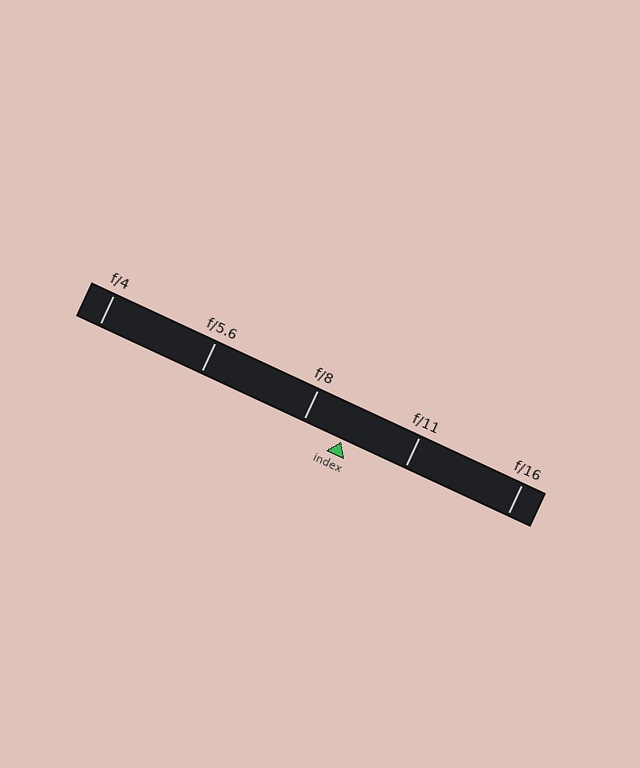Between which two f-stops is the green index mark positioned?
The index mark is between f/8 and f/11.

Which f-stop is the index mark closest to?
The index mark is closest to f/8.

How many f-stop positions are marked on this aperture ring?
There are 5 f-stop positions marked.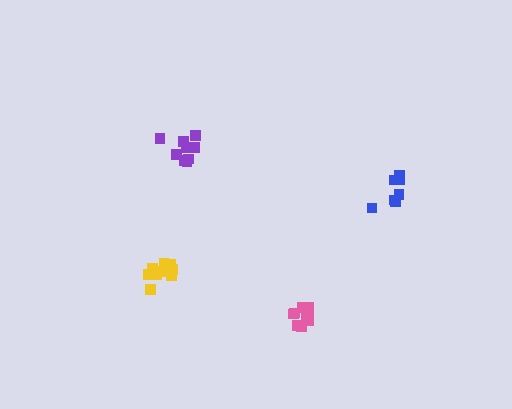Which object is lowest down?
The pink cluster is bottommost.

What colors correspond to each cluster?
The clusters are colored: blue, yellow, purple, pink.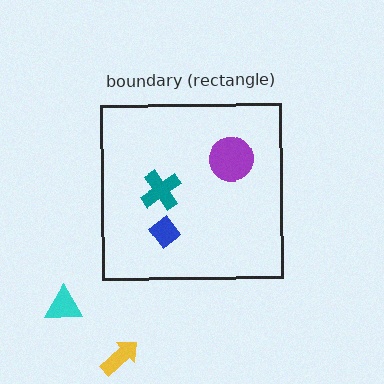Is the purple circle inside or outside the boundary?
Inside.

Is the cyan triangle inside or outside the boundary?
Outside.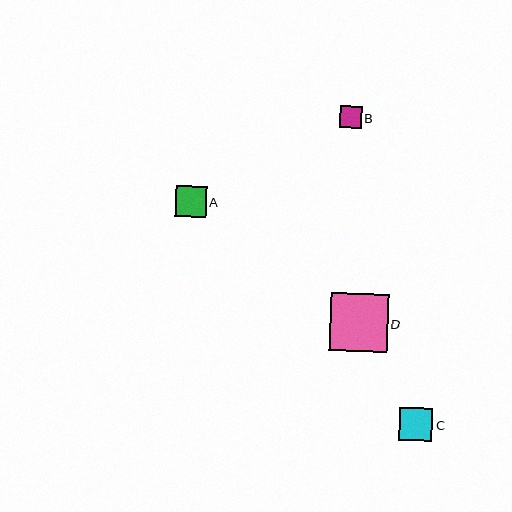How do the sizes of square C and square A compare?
Square C and square A are approximately the same size.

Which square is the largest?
Square D is the largest with a size of approximately 58 pixels.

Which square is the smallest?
Square B is the smallest with a size of approximately 22 pixels.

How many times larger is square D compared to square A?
Square D is approximately 1.9 times the size of square A.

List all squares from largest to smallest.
From largest to smallest: D, C, A, B.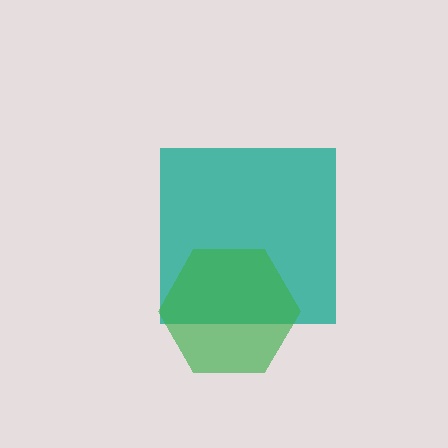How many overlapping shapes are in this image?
There are 2 overlapping shapes in the image.